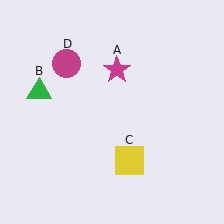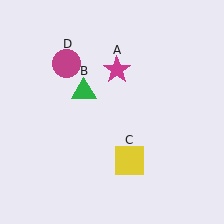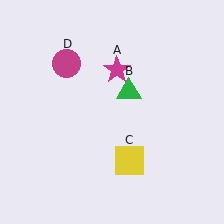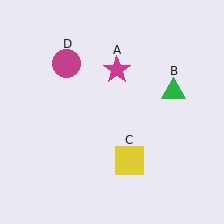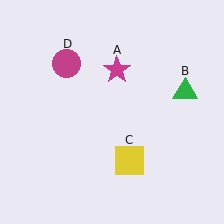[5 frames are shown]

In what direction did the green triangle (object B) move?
The green triangle (object B) moved right.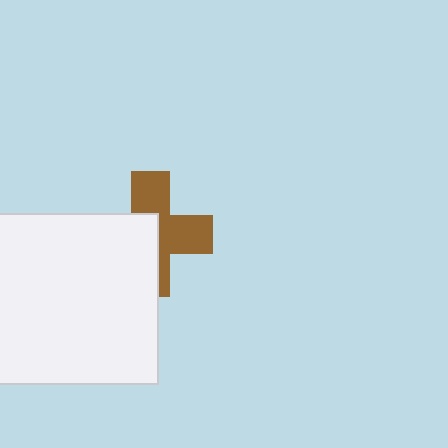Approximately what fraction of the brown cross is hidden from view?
Roughly 49% of the brown cross is hidden behind the white square.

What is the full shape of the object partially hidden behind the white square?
The partially hidden object is a brown cross.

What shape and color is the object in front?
The object in front is a white square.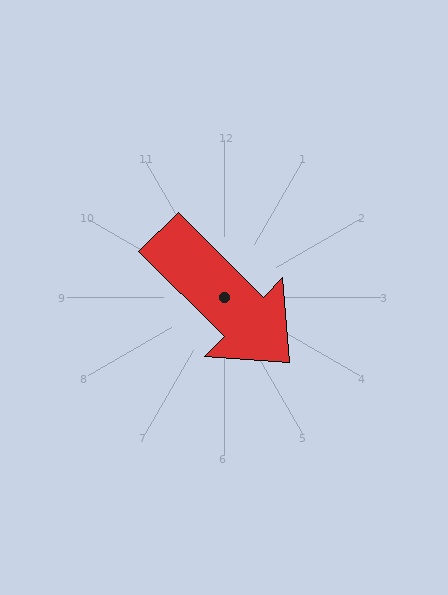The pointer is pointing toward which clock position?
Roughly 4 o'clock.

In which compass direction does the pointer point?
Southeast.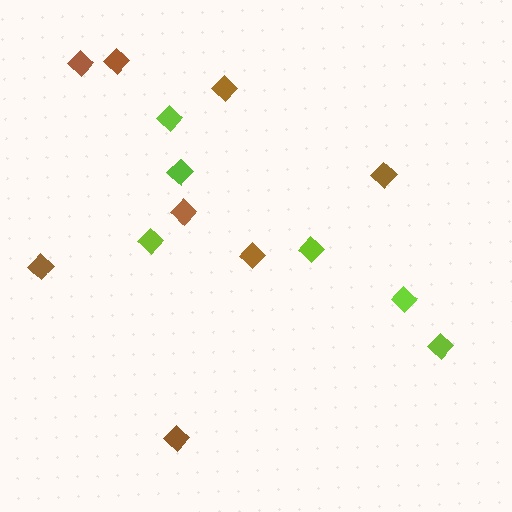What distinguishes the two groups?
There are 2 groups: one group of brown diamonds (8) and one group of lime diamonds (6).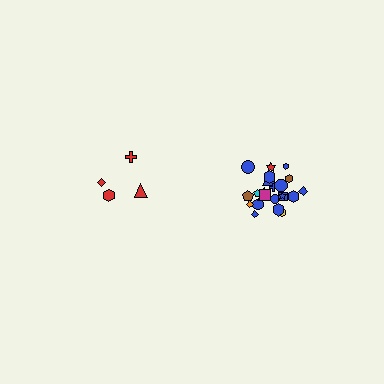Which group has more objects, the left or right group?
The right group.